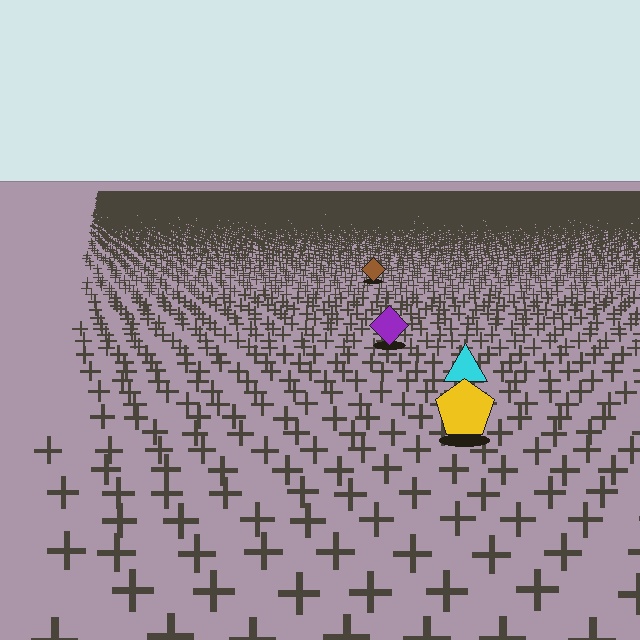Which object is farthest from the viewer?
The brown diamond is farthest from the viewer. It appears smaller and the ground texture around it is denser.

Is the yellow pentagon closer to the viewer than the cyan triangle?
Yes. The yellow pentagon is closer — you can tell from the texture gradient: the ground texture is coarser near it.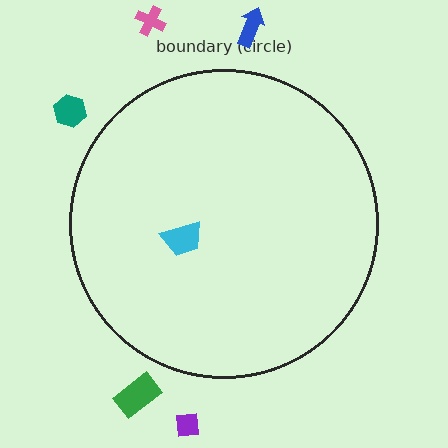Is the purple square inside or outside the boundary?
Outside.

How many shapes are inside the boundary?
1 inside, 5 outside.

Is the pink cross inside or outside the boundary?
Outside.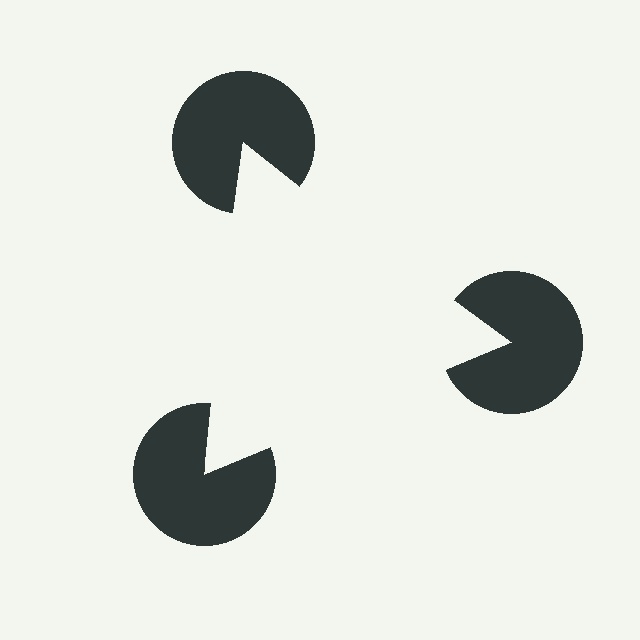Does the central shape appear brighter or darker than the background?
It typically appears slightly brighter than the background, even though no actual brightness change is drawn.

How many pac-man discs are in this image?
There are 3 — one at each vertex of the illusory triangle.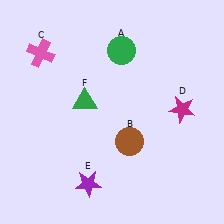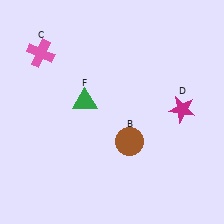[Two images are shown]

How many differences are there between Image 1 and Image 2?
There are 2 differences between the two images.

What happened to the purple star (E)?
The purple star (E) was removed in Image 2. It was in the bottom-left area of Image 1.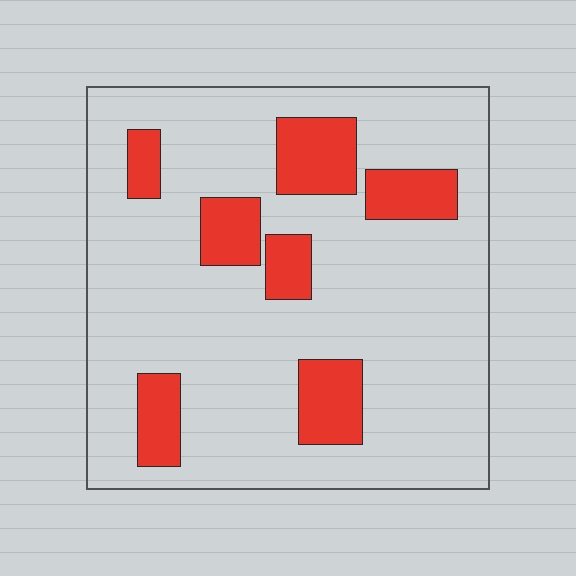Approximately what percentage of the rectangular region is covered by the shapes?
Approximately 20%.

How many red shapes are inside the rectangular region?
7.